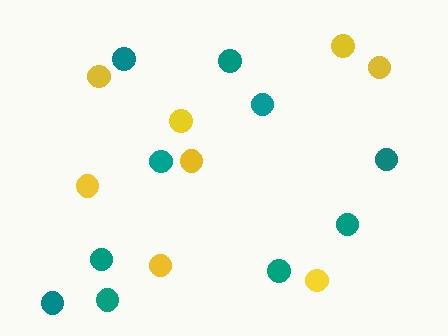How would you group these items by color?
There are 2 groups: one group of yellow circles (8) and one group of teal circles (10).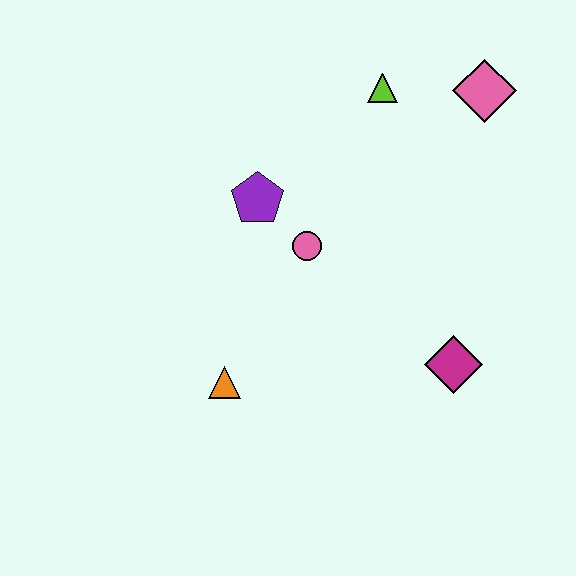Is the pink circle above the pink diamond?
No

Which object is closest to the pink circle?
The purple pentagon is closest to the pink circle.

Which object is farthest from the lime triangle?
The orange triangle is farthest from the lime triangle.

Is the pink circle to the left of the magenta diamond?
Yes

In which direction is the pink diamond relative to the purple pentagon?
The pink diamond is to the right of the purple pentagon.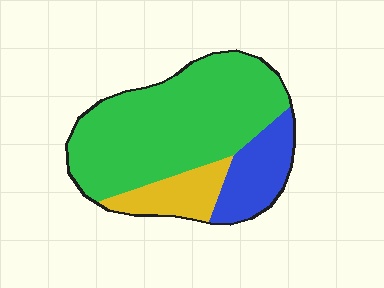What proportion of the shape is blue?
Blue covers 18% of the shape.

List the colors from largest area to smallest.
From largest to smallest: green, blue, yellow.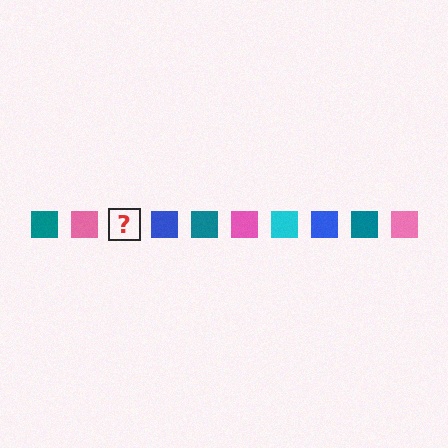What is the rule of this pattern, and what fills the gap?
The rule is that the pattern cycles through teal, pink, cyan, blue squares. The gap should be filled with a cyan square.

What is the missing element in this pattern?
The missing element is a cyan square.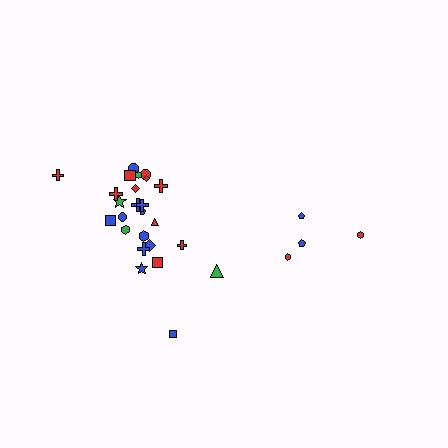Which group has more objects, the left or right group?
The left group.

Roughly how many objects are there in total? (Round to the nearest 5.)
Roughly 30 objects in total.